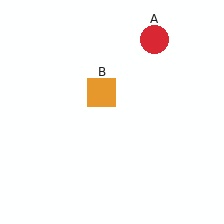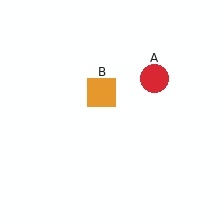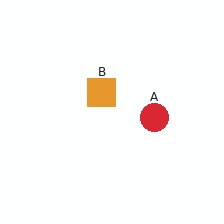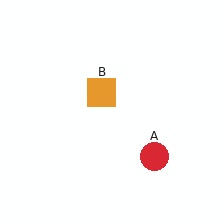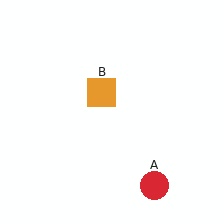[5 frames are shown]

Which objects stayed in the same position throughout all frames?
Orange square (object B) remained stationary.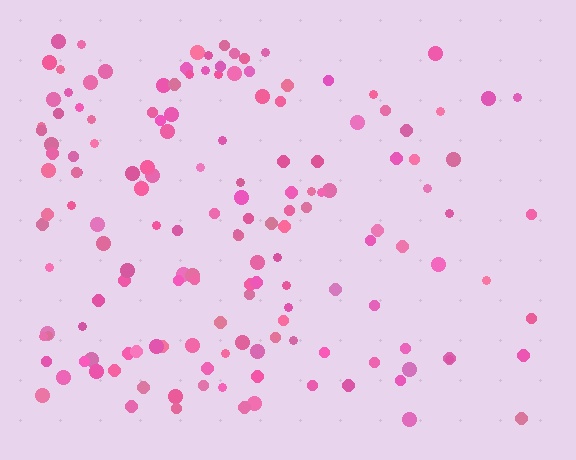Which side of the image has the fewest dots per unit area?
The right.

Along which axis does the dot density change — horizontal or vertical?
Horizontal.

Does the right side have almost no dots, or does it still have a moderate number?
Still a moderate number, just noticeably fewer than the left.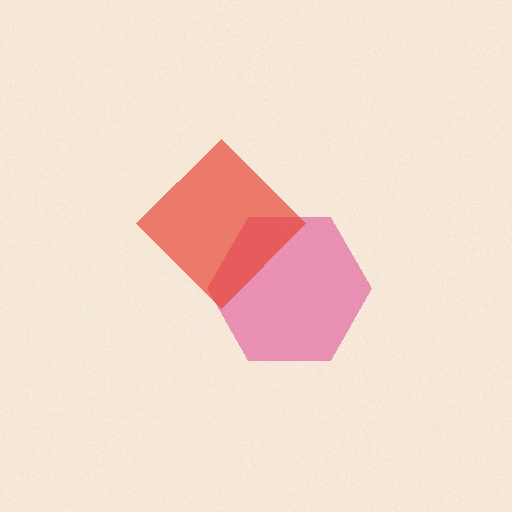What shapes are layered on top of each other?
The layered shapes are: a magenta hexagon, a red diamond.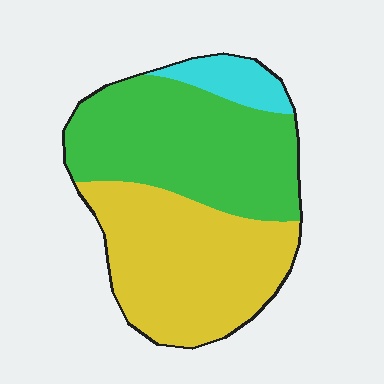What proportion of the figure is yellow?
Yellow takes up between a quarter and a half of the figure.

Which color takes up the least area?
Cyan, at roughly 10%.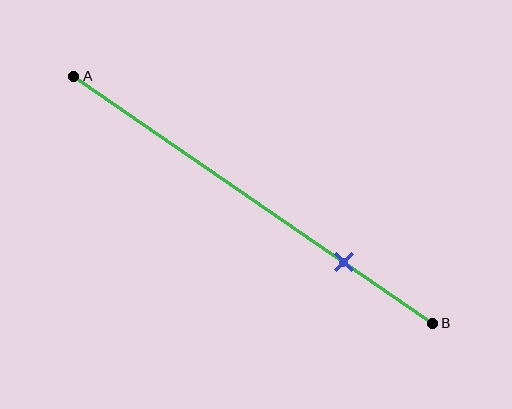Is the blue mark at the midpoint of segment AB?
No, the mark is at about 75% from A, not at the 50% midpoint.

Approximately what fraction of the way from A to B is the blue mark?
The blue mark is approximately 75% of the way from A to B.